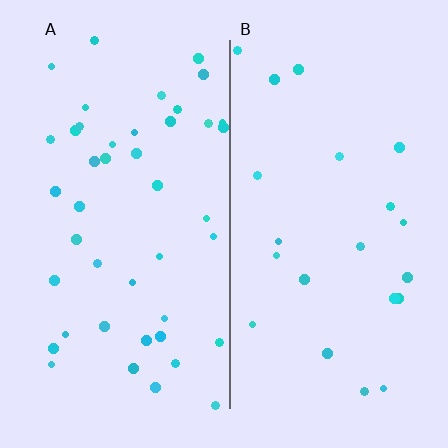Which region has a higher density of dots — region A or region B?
A (the left).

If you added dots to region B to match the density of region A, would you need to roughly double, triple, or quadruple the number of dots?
Approximately double.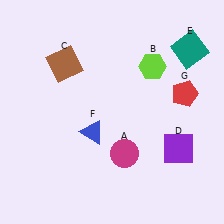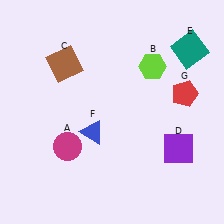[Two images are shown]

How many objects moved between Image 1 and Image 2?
1 object moved between the two images.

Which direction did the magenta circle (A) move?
The magenta circle (A) moved left.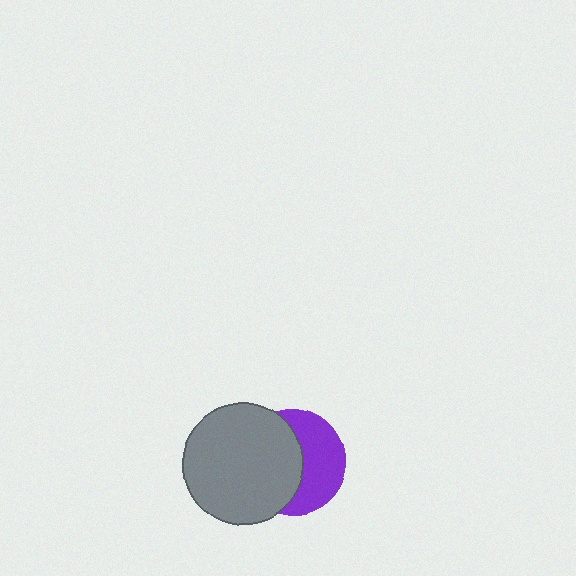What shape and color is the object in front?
The object in front is a gray circle.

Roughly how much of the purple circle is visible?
About half of it is visible (roughly 48%).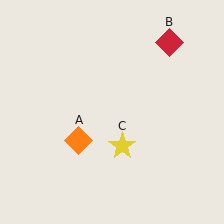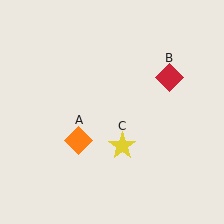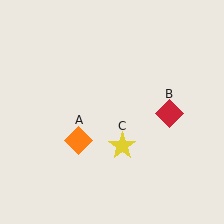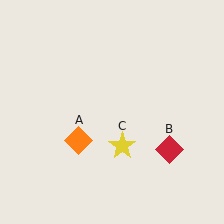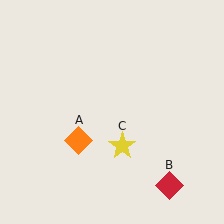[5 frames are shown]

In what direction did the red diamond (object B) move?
The red diamond (object B) moved down.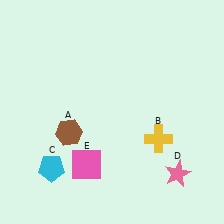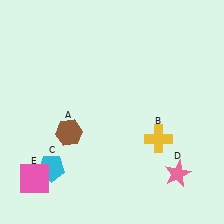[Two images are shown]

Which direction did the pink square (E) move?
The pink square (E) moved left.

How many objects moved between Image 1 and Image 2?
1 object moved between the two images.